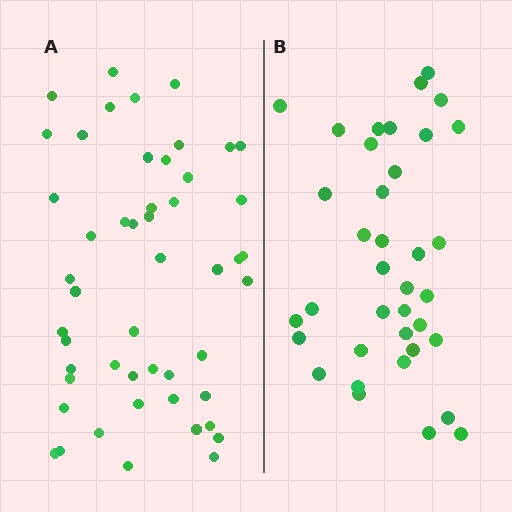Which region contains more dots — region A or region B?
Region A (the left region) has more dots.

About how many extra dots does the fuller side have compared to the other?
Region A has approximately 15 more dots than region B.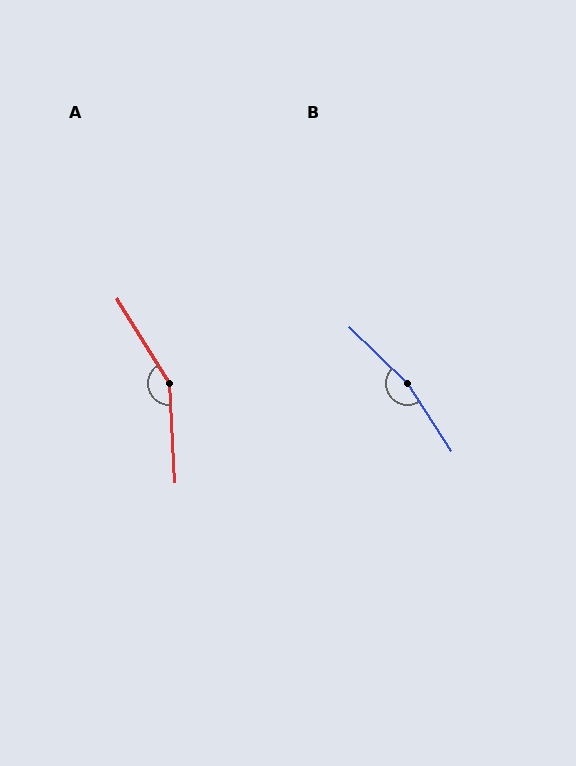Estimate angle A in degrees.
Approximately 151 degrees.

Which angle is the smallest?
A, at approximately 151 degrees.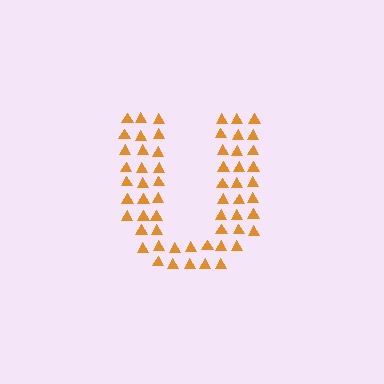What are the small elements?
The small elements are triangles.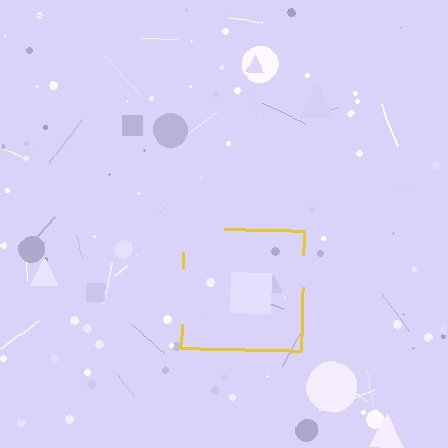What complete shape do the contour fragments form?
The contour fragments form a square.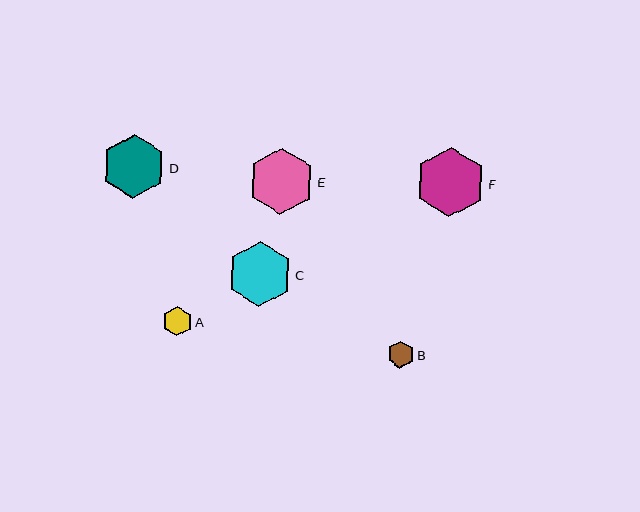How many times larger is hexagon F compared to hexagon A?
Hexagon F is approximately 2.4 times the size of hexagon A.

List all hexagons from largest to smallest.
From largest to smallest: F, E, C, D, A, B.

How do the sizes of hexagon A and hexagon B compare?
Hexagon A and hexagon B are approximately the same size.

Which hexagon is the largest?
Hexagon F is the largest with a size of approximately 70 pixels.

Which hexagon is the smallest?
Hexagon B is the smallest with a size of approximately 27 pixels.